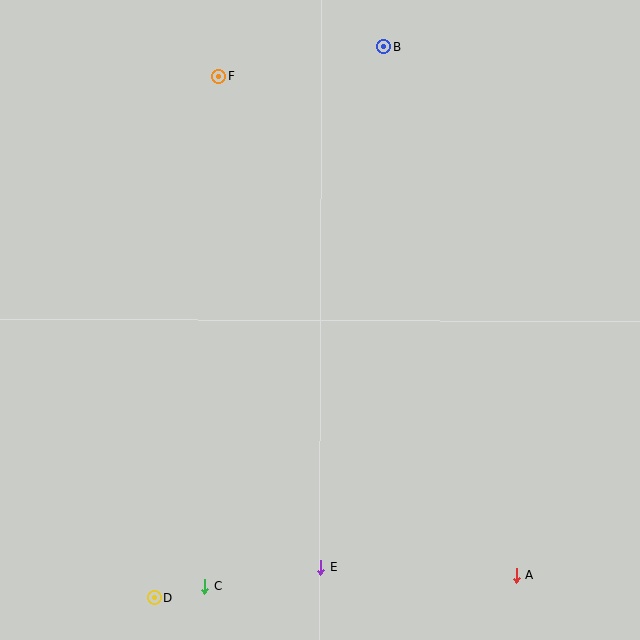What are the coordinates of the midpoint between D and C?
The midpoint between D and C is at (179, 592).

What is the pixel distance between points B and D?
The distance between B and D is 597 pixels.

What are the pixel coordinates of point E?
Point E is at (321, 567).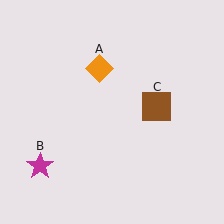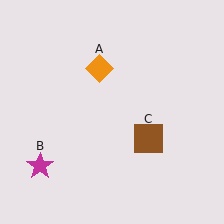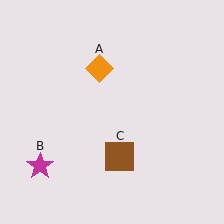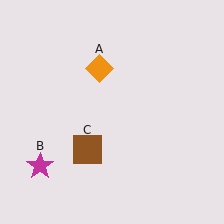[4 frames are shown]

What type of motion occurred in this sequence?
The brown square (object C) rotated clockwise around the center of the scene.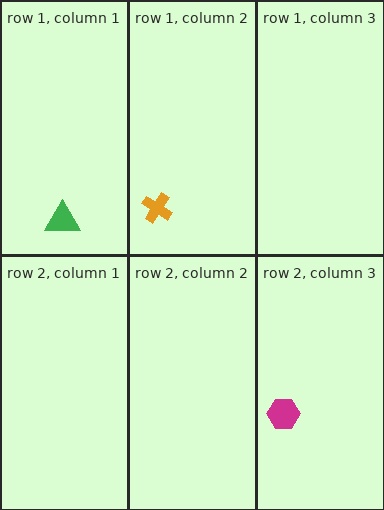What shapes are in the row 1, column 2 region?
The orange cross.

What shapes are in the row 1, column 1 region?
The green triangle.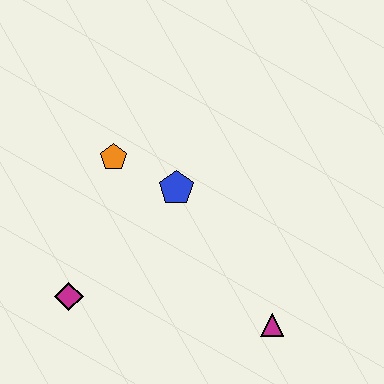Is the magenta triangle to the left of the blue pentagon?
No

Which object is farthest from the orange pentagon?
The magenta triangle is farthest from the orange pentagon.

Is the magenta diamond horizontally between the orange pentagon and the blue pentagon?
No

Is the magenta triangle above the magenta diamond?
No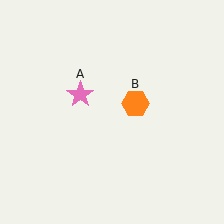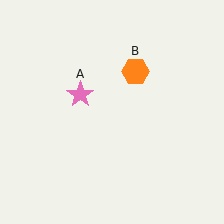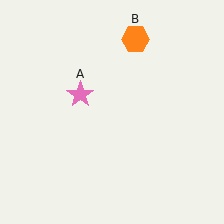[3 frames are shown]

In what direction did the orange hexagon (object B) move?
The orange hexagon (object B) moved up.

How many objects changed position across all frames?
1 object changed position: orange hexagon (object B).